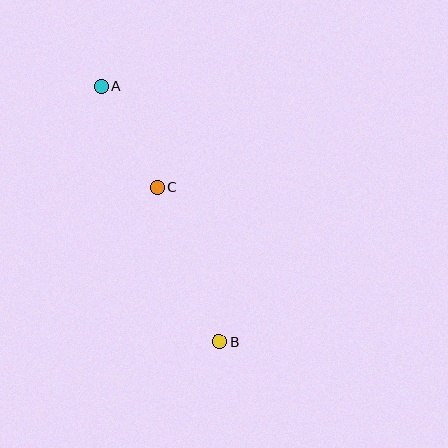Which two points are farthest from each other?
Points A and B are farthest from each other.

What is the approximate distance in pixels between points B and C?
The distance between B and C is approximately 166 pixels.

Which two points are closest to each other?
Points A and C are closest to each other.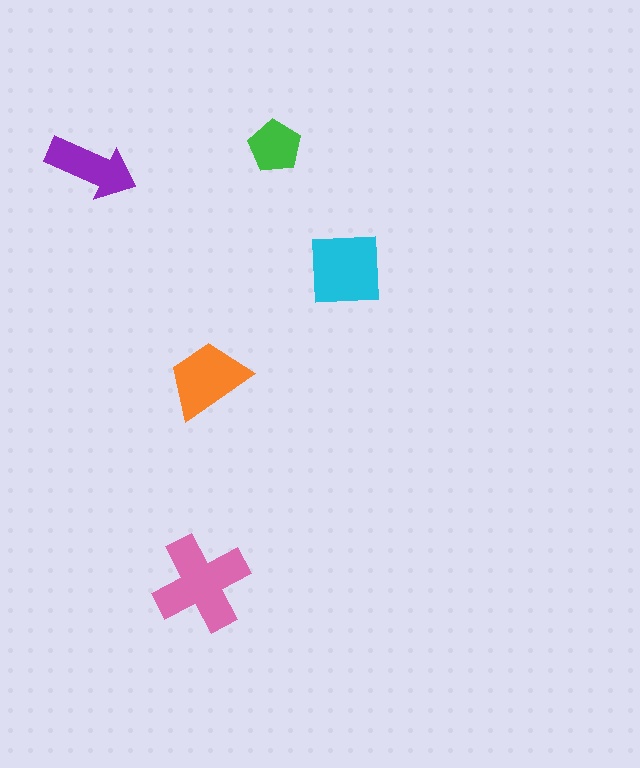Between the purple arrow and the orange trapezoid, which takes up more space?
The orange trapezoid.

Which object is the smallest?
The green pentagon.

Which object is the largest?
The pink cross.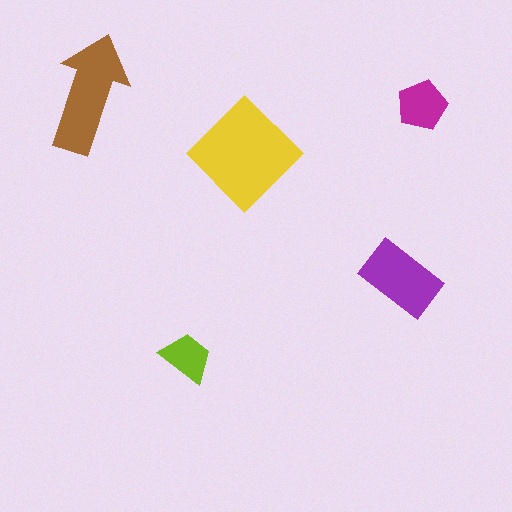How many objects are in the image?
There are 5 objects in the image.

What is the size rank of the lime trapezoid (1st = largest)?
5th.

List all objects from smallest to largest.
The lime trapezoid, the magenta pentagon, the purple rectangle, the brown arrow, the yellow diamond.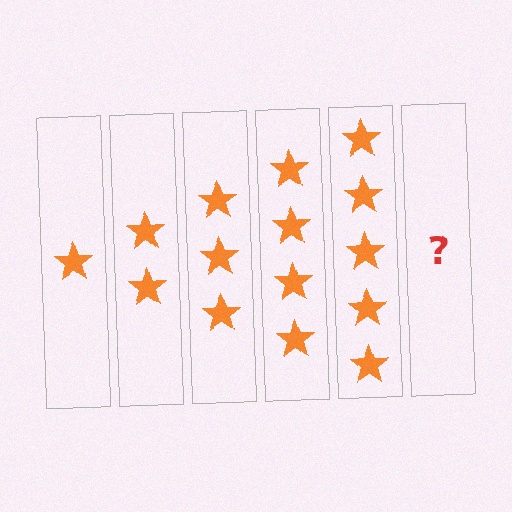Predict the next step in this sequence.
The next step is 6 stars.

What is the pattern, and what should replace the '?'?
The pattern is that each step adds one more star. The '?' should be 6 stars.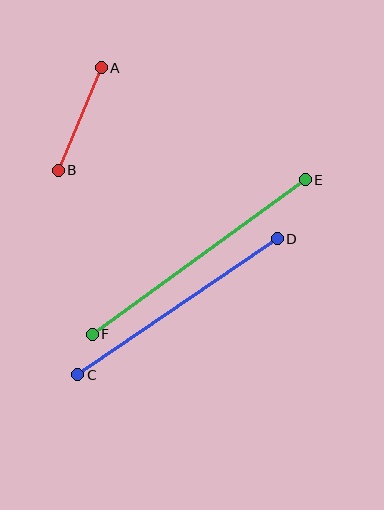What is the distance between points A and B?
The distance is approximately 111 pixels.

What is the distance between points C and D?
The distance is approximately 241 pixels.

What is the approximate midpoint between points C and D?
The midpoint is at approximately (177, 307) pixels.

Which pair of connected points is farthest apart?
Points E and F are farthest apart.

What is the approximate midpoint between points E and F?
The midpoint is at approximately (199, 257) pixels.